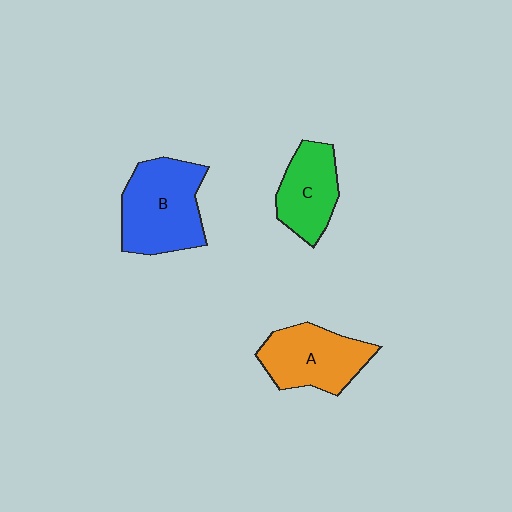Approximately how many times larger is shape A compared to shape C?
Approximately 1.2 times.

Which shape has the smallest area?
Shape C (green).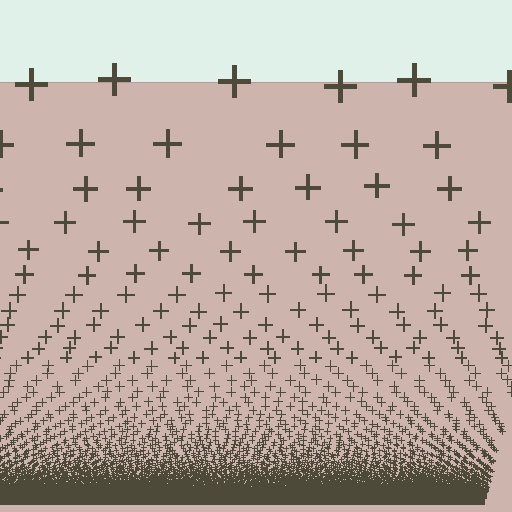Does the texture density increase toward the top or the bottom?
Density increases toward the bottom.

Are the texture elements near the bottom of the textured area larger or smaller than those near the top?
Smaller. The gradient is inverted — elements near the bottom are smaller and denser.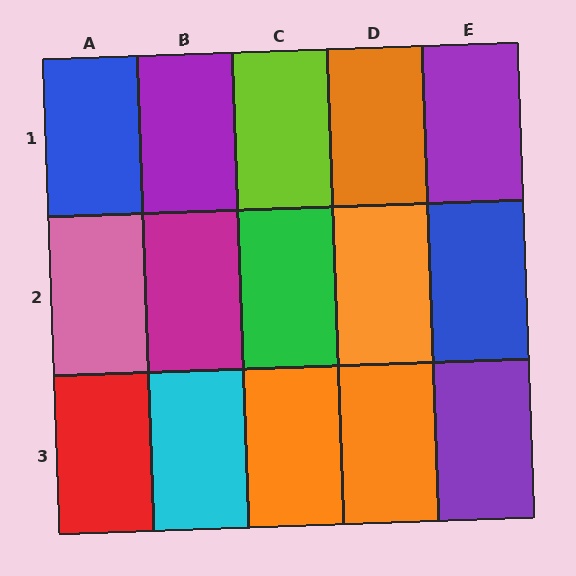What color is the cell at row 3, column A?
Red.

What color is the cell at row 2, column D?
Orange.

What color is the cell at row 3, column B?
Cyan.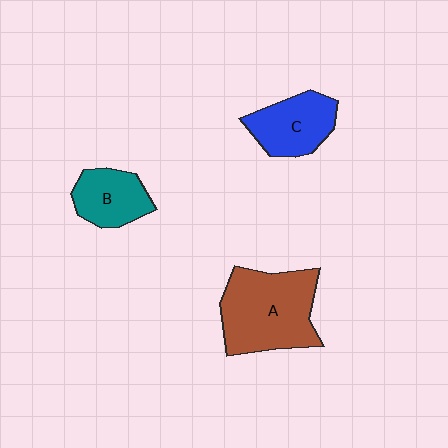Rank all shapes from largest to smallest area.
From largest to smallest: A (brown), C (blue), B (teal).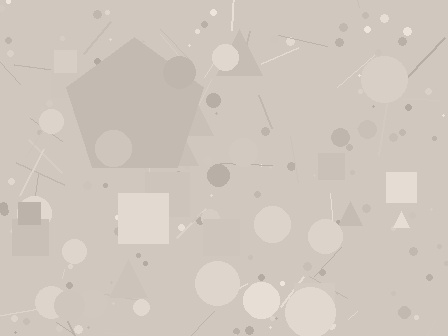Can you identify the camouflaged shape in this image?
The camouflaged shape is a pentagon.